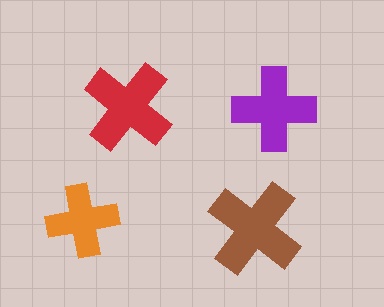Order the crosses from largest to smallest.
the brown one, the red one, the purple one, the orange one.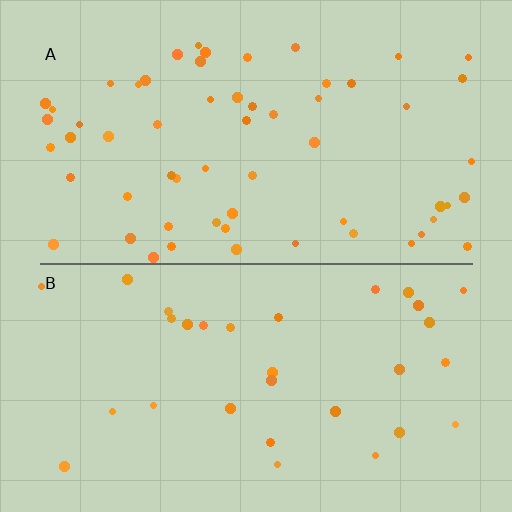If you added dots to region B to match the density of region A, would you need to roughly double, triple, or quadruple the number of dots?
Approximately double.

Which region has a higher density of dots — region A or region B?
A (the top).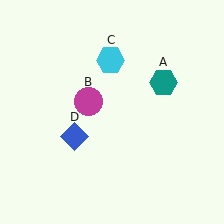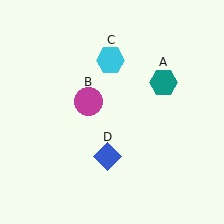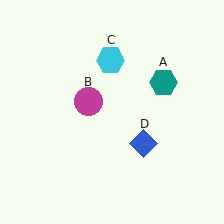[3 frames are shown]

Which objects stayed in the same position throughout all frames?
Teal hexagon (object A) and magenta circle (object B) and cyan hexagon (object C) remained stationary.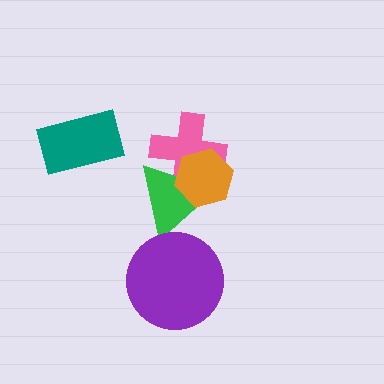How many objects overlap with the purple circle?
1 object overlaps with the purple circle.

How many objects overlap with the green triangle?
3 objects overlap with the green triangle.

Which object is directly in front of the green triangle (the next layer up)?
The orange hexagon is directly in front of the green triangle.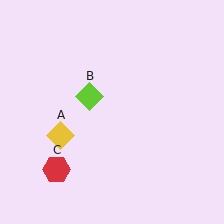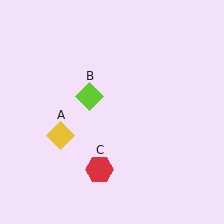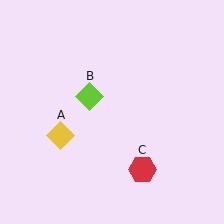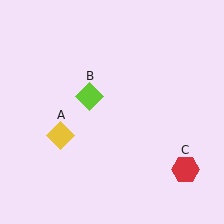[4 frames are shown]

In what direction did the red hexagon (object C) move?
The red hexagon (object C) moved right.